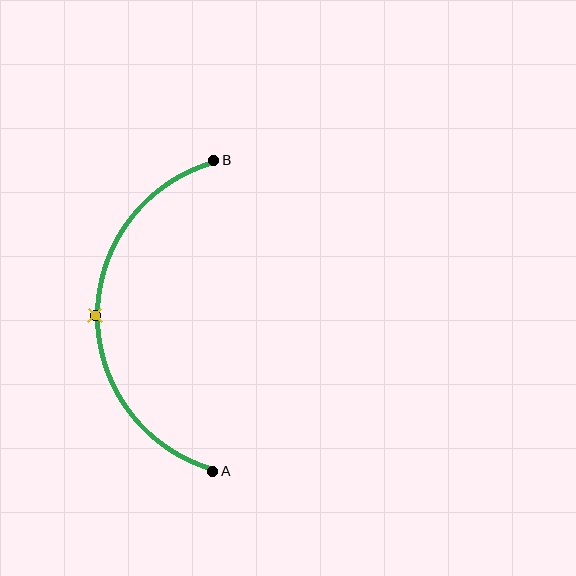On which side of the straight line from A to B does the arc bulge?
The arc bulges to the left of the straight line connecting A and B.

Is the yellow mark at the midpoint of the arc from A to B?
Yes. The yellow mark lies on the arc at equal arc-length from both A and B — it is the arc midpoint.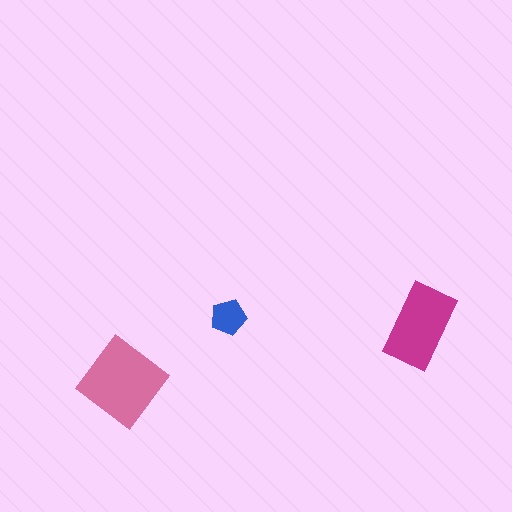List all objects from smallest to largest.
The blue pentagon, the magenta rectangle, the pink diamond.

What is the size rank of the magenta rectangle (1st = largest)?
2nd.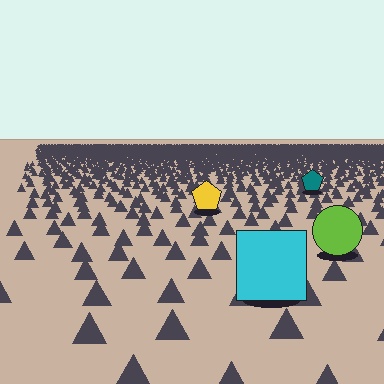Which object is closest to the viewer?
The cyan square is closest. The texture marks near it are larger and more spread out.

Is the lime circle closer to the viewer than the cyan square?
No. The cyan square is closer — you can tell from the texture gradient: the ground texture is coarser near it.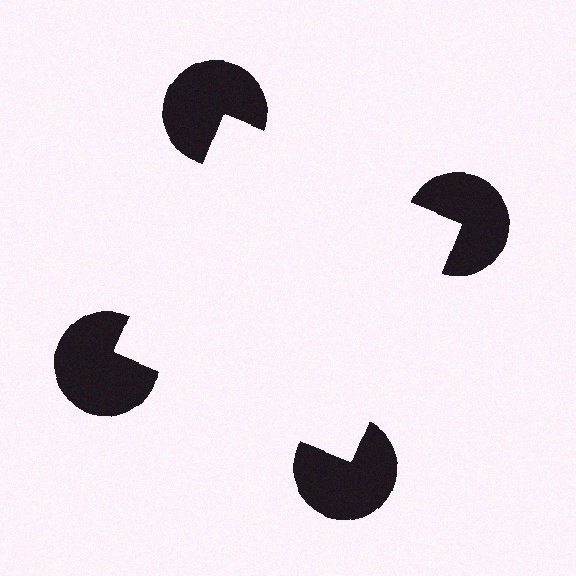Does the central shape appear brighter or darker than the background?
It typically appears slightly brighter than the background, even though no actual brightness change is drawn.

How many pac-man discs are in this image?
There are 4 — one at each vertex of the illusory square.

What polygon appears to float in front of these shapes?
An illusory square — its edges are inferred from the aligned wedge cuts in the pac-man discs, not physically drawn.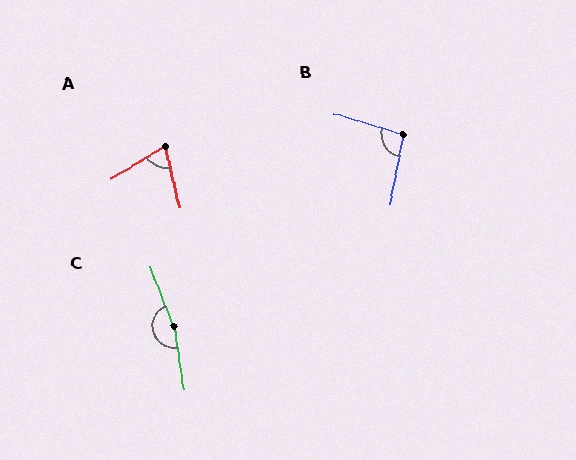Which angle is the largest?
C, at approximately 167 degrees.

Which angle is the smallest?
A, at approximately 71 degrees.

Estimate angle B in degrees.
Approximately 95 degrees.